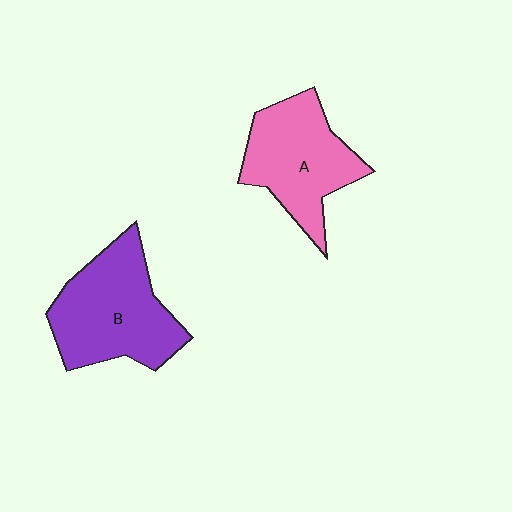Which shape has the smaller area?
Shape A (pink).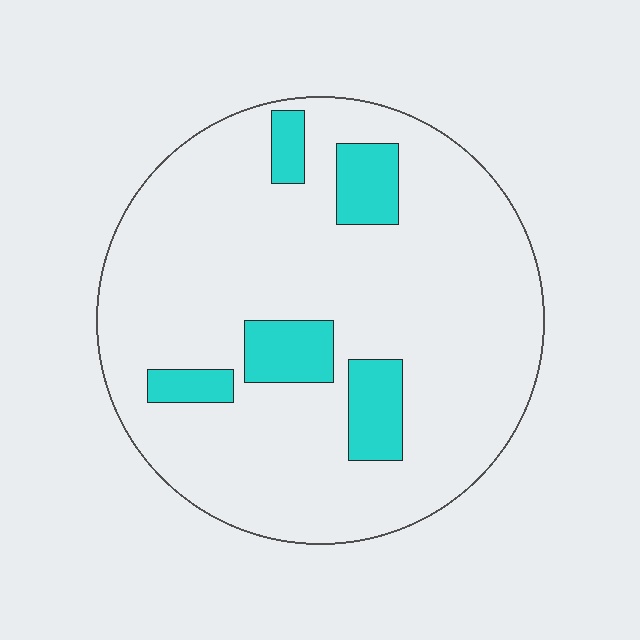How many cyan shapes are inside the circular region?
5.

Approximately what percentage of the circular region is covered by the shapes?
Approximately 15%.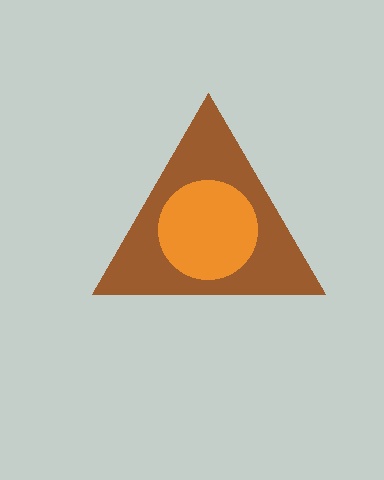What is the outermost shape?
The brown triangle.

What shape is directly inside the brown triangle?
The orange circle.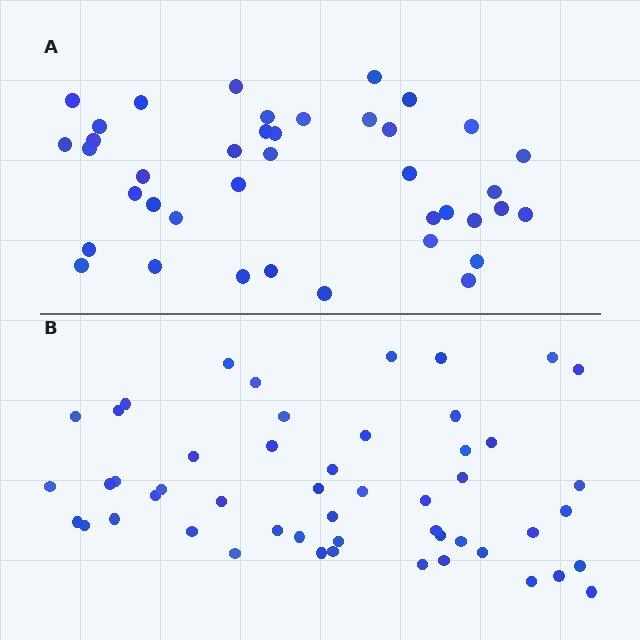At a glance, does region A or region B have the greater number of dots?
Region B (the bottom region) has more dots.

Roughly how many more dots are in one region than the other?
Region B has roughly 12 or so more dots than region A.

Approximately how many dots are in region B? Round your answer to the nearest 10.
About 50 dots. (The exact count is 51, which rounds to 50.)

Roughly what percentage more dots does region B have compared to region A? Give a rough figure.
About 30% more.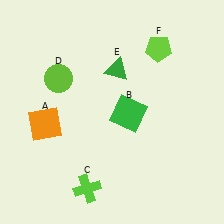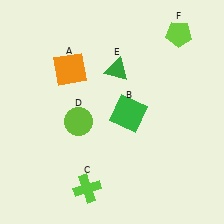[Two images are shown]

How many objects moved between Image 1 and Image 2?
3 objects moved between the two images.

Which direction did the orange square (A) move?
The orange square (A) moved up.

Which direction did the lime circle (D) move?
The lime circle (D) moved down.